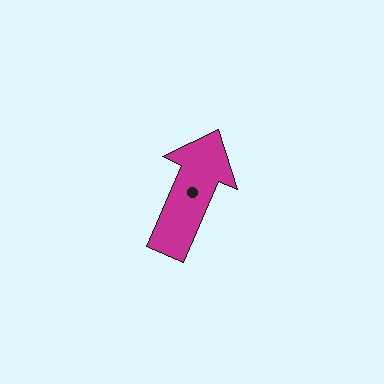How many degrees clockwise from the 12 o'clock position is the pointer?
Approximately 23 degrees.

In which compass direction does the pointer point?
Northeast.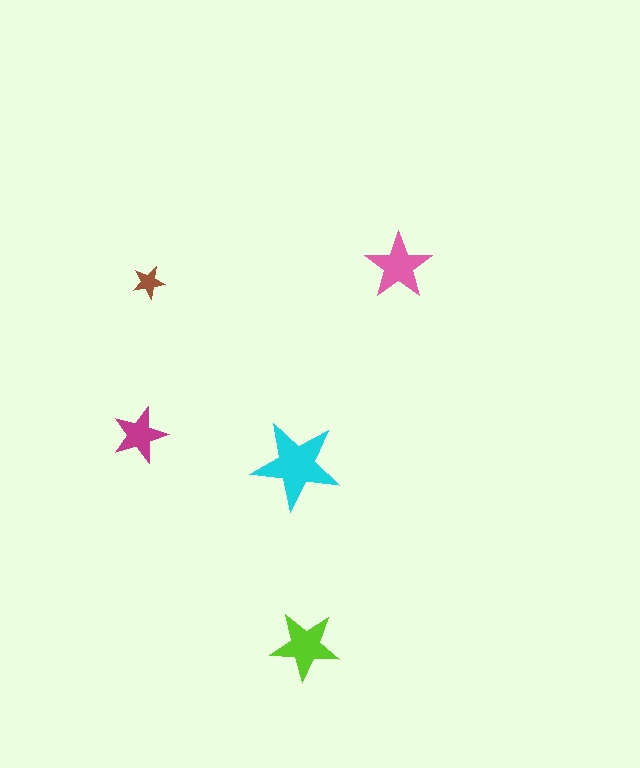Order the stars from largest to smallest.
the cyan one, the lime one, the pink one, the magenta one, the brown one.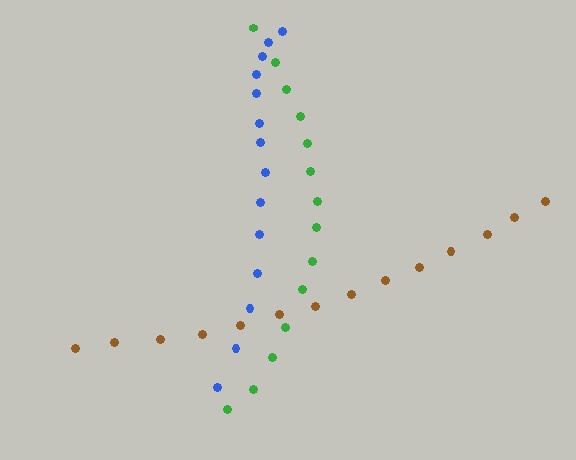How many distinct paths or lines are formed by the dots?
There are 3 distinct paths.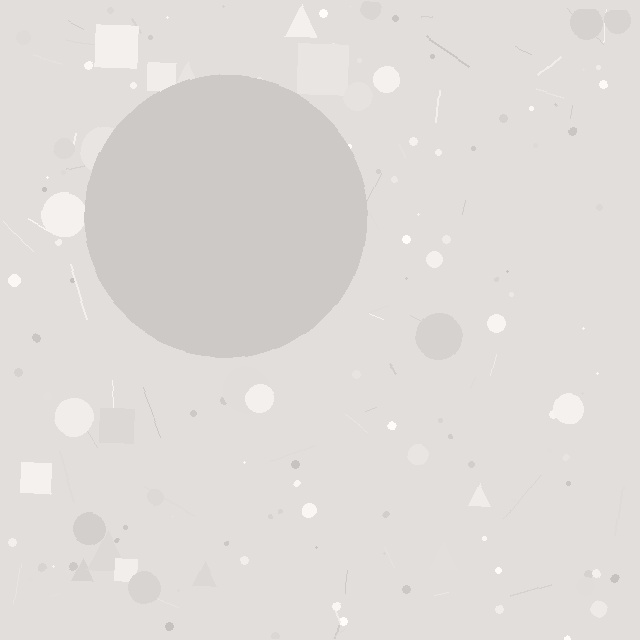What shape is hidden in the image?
A circle is hidden in the image.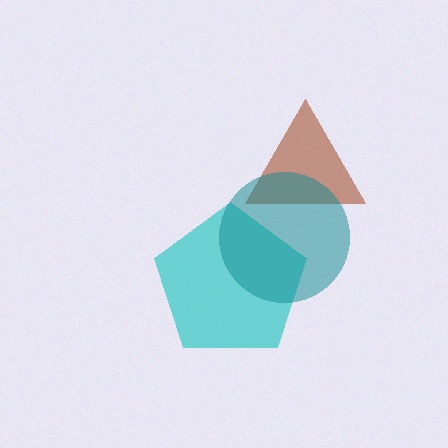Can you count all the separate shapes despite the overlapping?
Yes, there are 3 separate shapes.